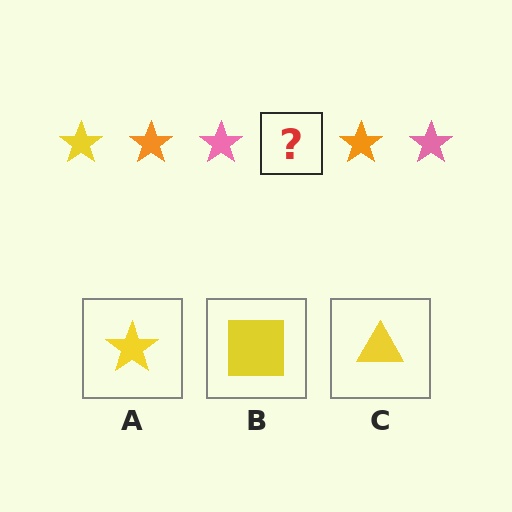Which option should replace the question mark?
Option A.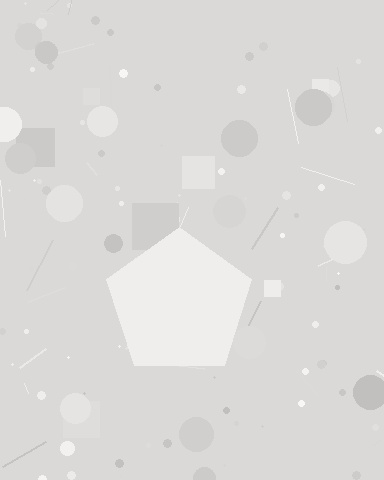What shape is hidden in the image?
A pentagon is hidden in the image.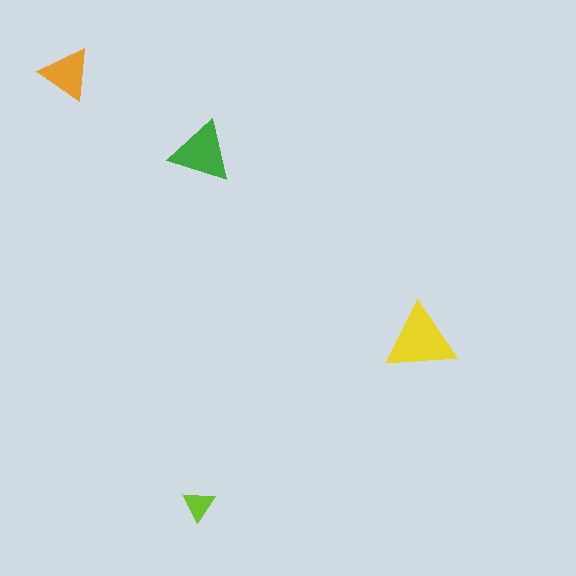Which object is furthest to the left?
The orange triangle is leftmost.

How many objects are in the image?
There are 4 objects in the image.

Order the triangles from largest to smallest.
the yellow one, the green one, the orange one, the lime one.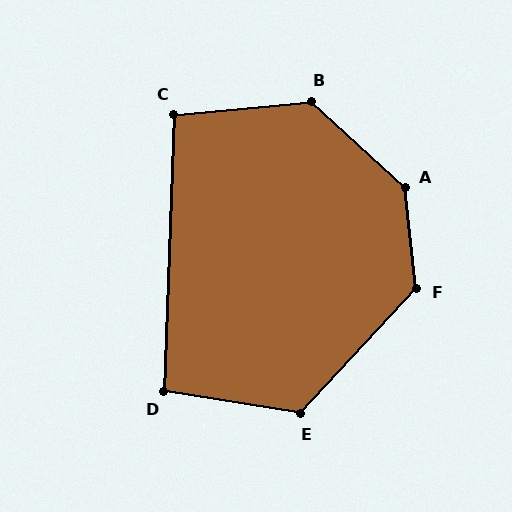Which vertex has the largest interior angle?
A, at approximately 139 degrees.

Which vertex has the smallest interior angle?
D, at approximately 97 degrees.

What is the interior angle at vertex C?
Approximately 97 degrees (obtuse).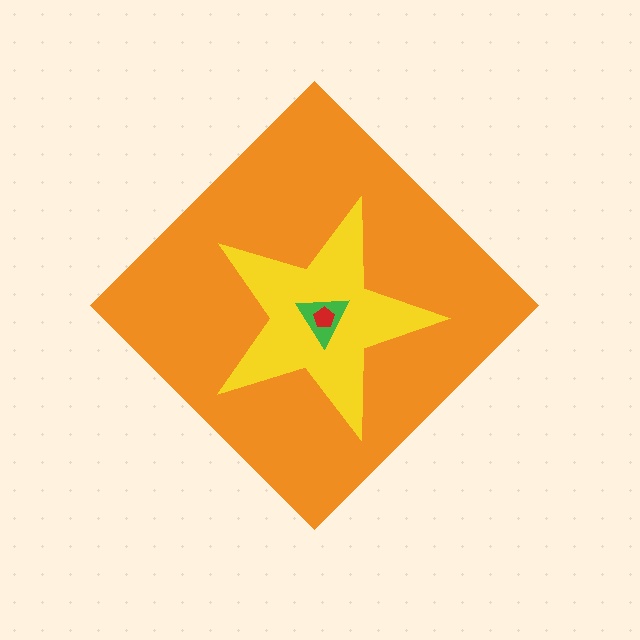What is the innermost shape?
The red pentagon.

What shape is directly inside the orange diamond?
The yellow star.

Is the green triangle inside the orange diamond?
Yes.